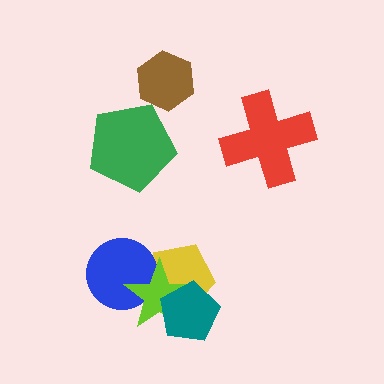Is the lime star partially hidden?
Yes, it is partially covered by another shape.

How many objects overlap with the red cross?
0 objects overlap with the red cross.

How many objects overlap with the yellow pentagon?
3 objects overlap with the yellow pentagon.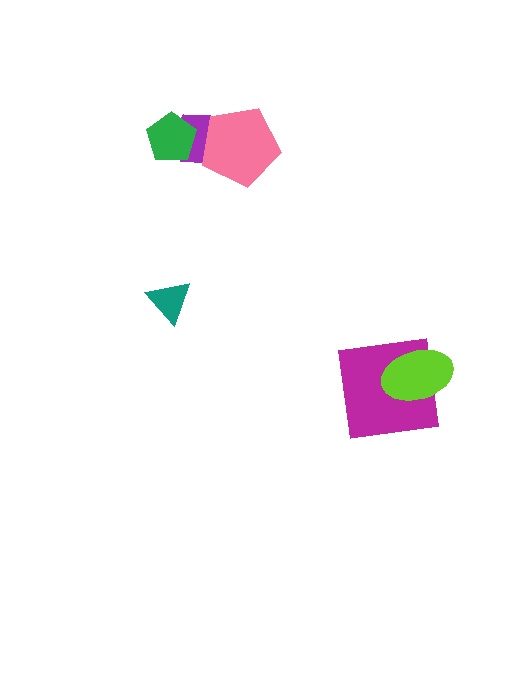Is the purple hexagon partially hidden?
Yes, it is partially covered by another shape.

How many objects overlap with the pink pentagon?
1 object overlaps with the pink pentagon.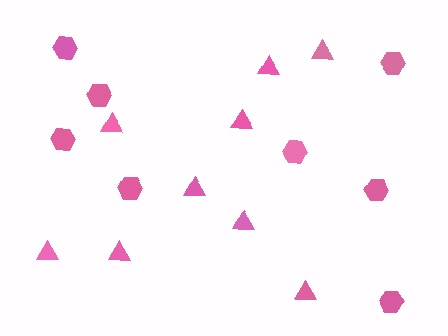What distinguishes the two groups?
There are 2 groups: one group of triangles (9) and one group of hexagons (8).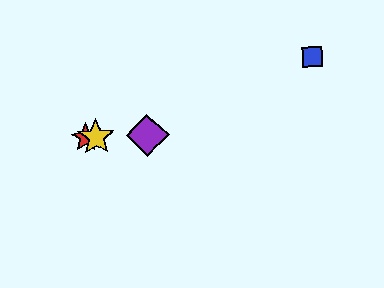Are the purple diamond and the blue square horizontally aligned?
No, the purple diamond is at y≈135 and the blue square is at y≈57.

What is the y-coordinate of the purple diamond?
The purple diamond is at y≈135.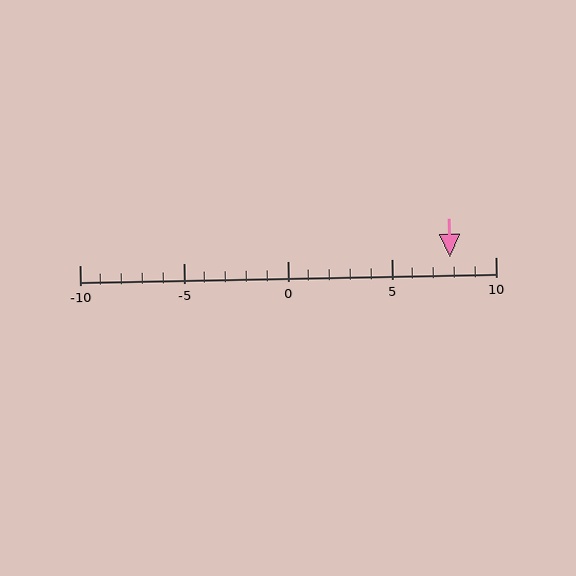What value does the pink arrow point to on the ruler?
The pink arrow points to approximately 8.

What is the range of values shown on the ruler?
The ruler shows values from -10 to 10.